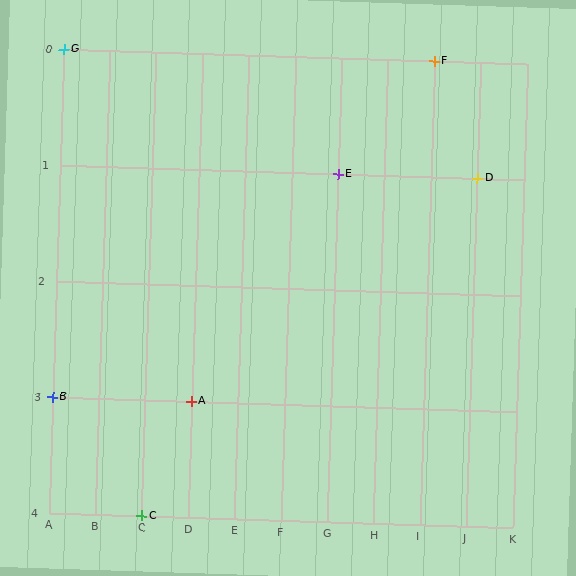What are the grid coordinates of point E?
Point E is at grid coordinates (G, 1).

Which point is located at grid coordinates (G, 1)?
Point E is at (G, 1).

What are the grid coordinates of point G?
Point G is at grid coordinates (A, 0).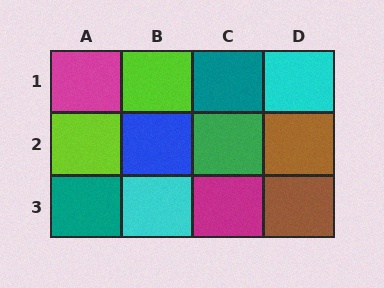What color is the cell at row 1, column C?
Teal.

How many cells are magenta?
2 cells are magenta.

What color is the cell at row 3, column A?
Teal.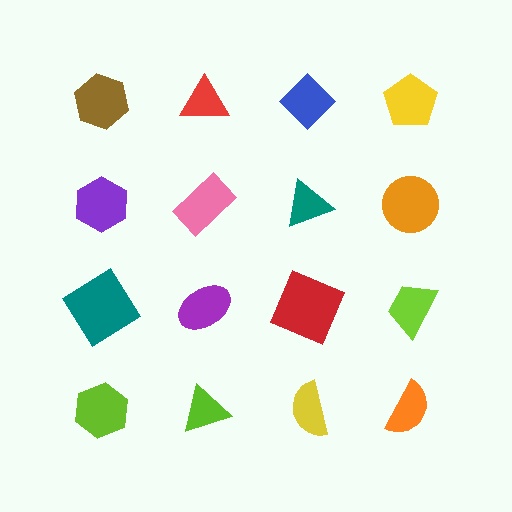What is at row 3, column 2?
A purple ellipse.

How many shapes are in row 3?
4 shapes.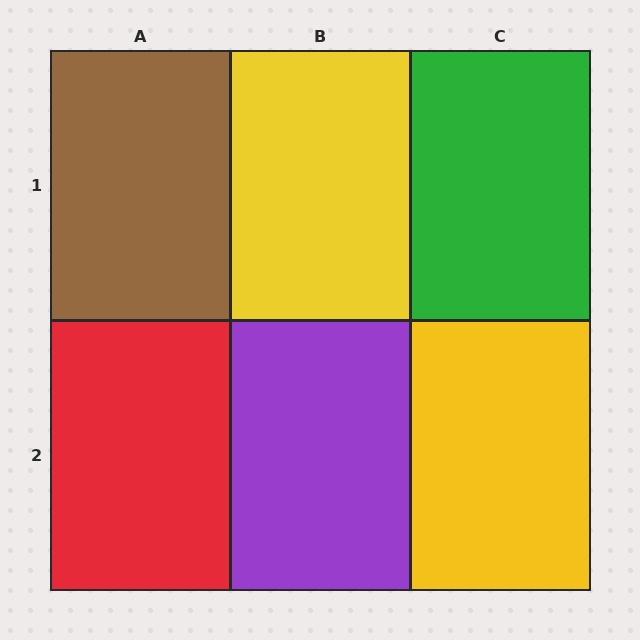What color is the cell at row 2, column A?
Red.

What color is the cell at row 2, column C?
Yellow.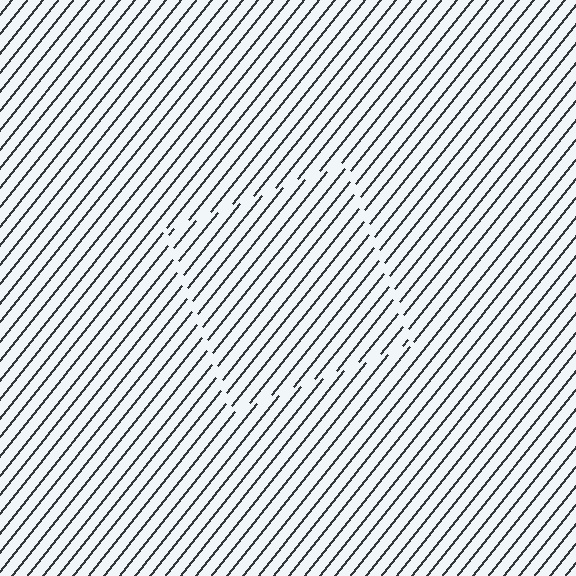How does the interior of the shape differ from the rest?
The interior of the shape contains the same grating, shifted by half a period — the contour is defined by the phase discontinuity where line-ends from the inner and outer gratings abut.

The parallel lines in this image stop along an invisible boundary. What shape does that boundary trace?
An illusory square. The interior of the shape contains the same grating, shifted by half a period — the contour is defined by the phase discontinuity where line-ends from the inner and outer gratings abut.